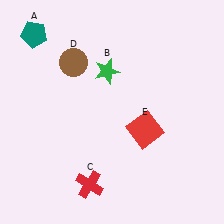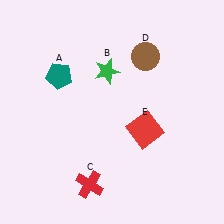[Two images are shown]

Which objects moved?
The objects that moved are: the teal pentagon (A), the brown circle (D).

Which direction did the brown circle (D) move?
The brown circle (D) moved right.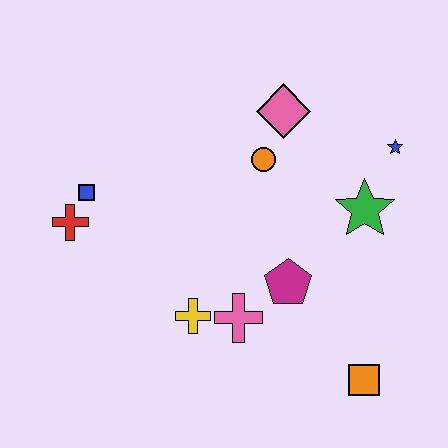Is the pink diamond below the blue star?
No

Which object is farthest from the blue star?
The red cross is farthest from the blue star.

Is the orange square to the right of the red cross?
Yes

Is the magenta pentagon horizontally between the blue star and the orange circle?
Yes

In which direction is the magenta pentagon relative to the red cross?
The magenta pentagon is to the right of the red cross.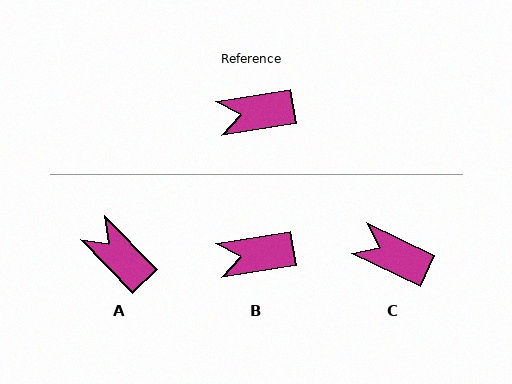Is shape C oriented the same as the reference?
No, it is off by about 34 degrees.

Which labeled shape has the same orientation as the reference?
B.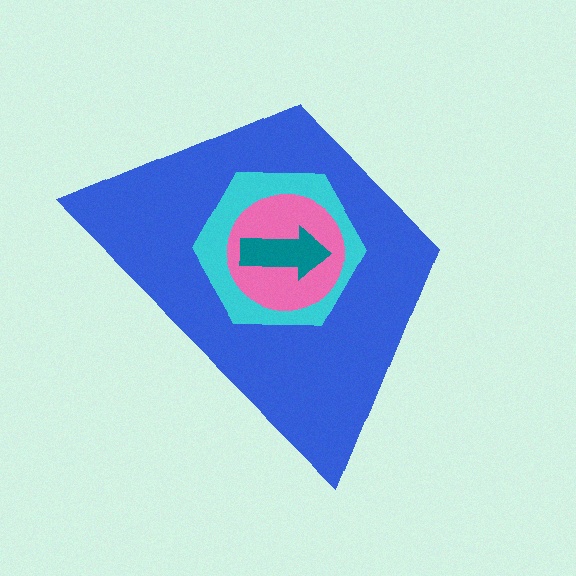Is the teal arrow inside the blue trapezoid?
Yes.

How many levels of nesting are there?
4.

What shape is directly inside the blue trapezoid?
The cyan hexagon.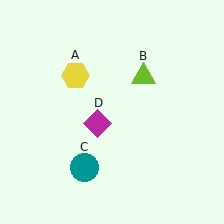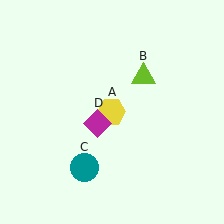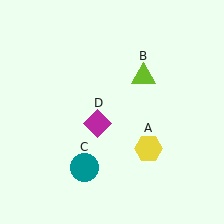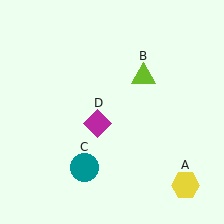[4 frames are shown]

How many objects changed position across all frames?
1 object changed position: yellow hexagon (object A).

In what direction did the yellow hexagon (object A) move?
The yellow hexagon (object A) moved down and to the right.